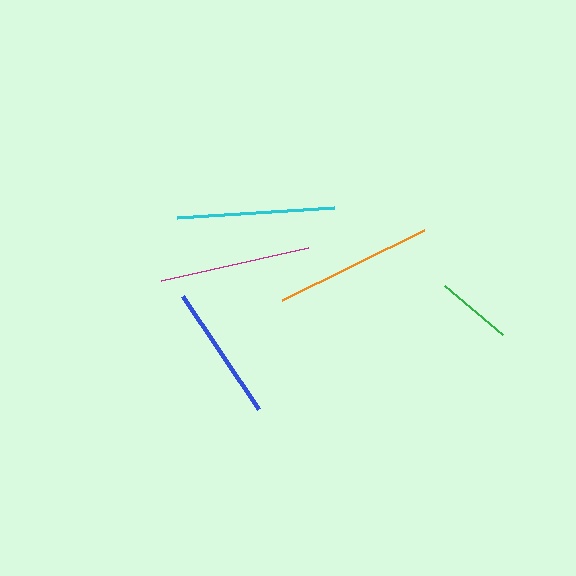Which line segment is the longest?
The orange line is the longest at approximately 158 pixels.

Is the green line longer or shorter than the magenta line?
The magenta line is longer than the green line.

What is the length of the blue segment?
The blue segment is approximately 136 pixels long.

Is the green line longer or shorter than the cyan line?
The cyan line is longer than the green line.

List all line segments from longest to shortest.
From longest to shortest: orange, cyan, magenta, blue, green.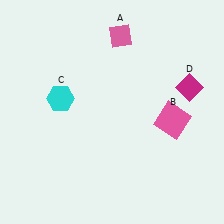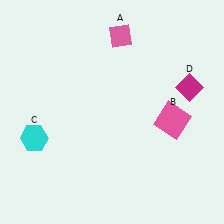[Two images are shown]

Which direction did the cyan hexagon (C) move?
The cyan hexagon (C) moved down.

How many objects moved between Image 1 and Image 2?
1 object moved between the two images.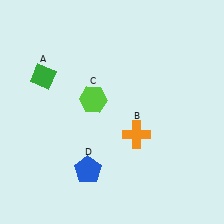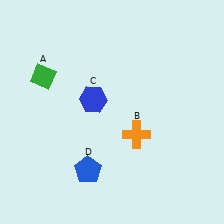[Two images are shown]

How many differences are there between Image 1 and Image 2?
There is 1 difference between the two images.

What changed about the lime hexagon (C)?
In Image 1, C is lime. In Image 2, it changed to blue.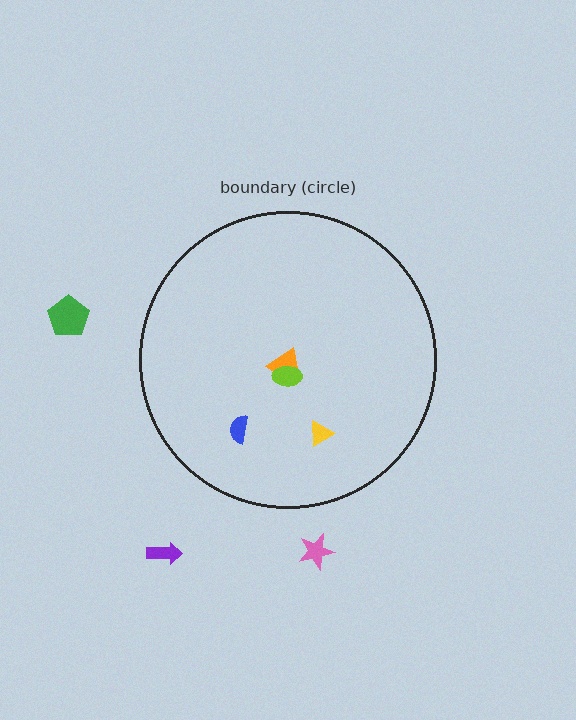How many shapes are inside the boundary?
4 inside, 3 outside.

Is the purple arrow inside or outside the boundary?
Outside.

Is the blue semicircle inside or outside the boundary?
Inside.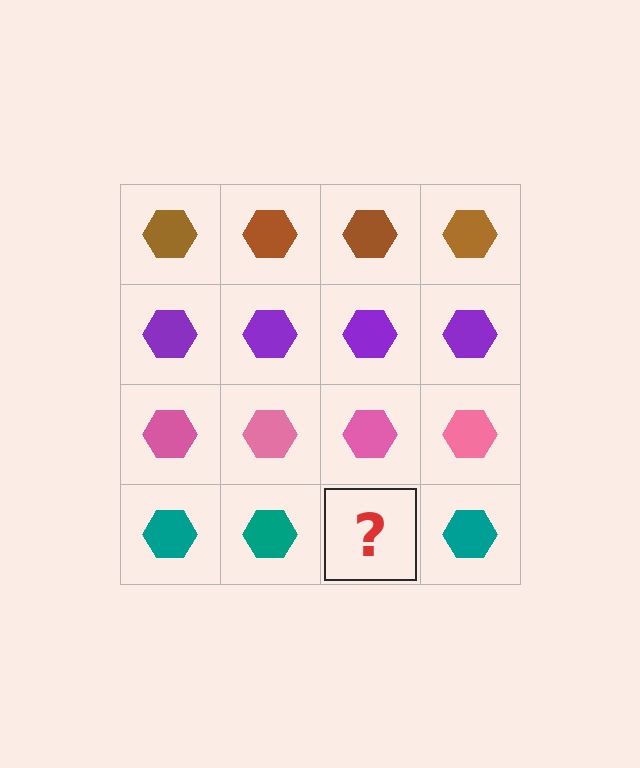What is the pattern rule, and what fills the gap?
The rule is that each row has a consistent color. The gap should be filled with a teal hexagon.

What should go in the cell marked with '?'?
The missing cell should contain a teal hexagon.